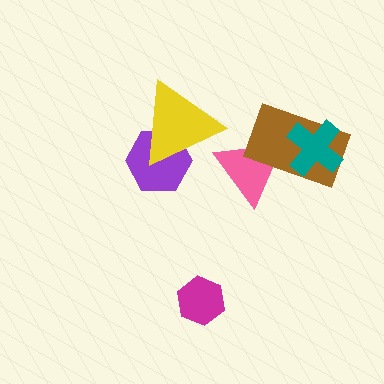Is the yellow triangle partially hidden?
No, no other shape covers it.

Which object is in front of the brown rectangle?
The teal cross is in front of the brown rectangle.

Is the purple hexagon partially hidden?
Yes, it is partially covered by another shape.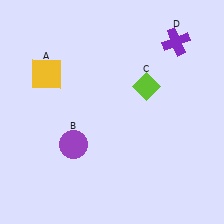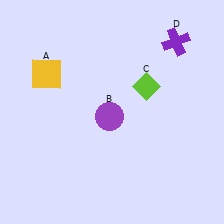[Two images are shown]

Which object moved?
The purple circle (B) moved right.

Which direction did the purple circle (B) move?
The purple circle (B) moved right.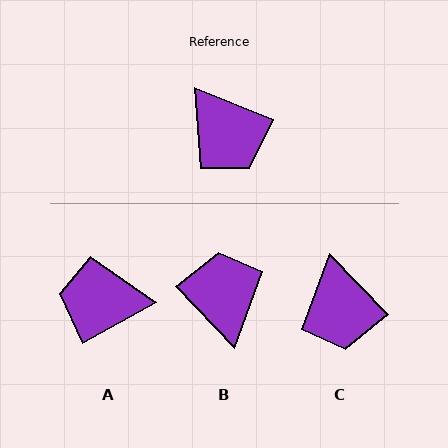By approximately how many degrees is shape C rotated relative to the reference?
Approximately 25 degrees clockwise.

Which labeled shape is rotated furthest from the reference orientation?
B, about 155 degrees away.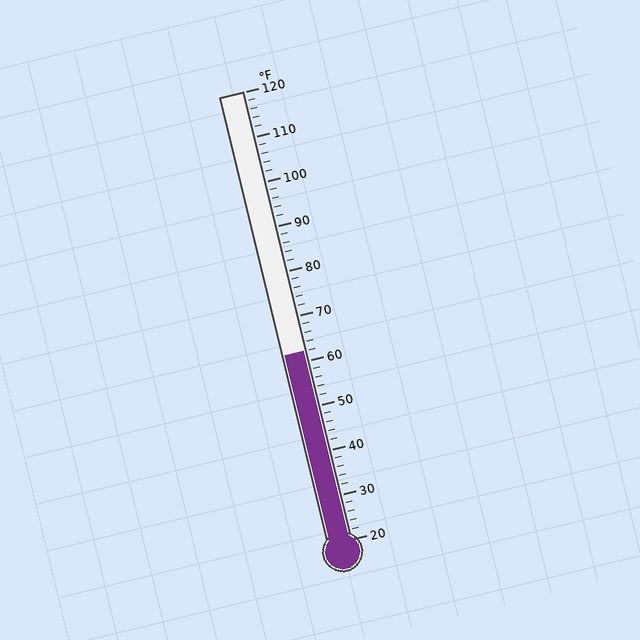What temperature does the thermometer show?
The thermometer shows approximately 62°F.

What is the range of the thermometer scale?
The thermometer scale ranges from 20°F to 120°F.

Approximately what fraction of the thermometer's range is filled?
The thermometer is filled to approximately 40% of its range.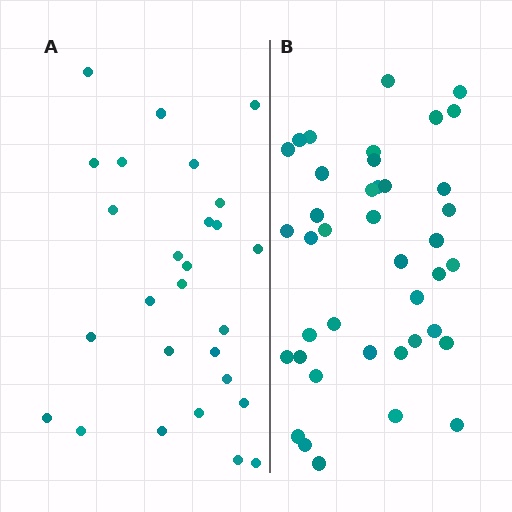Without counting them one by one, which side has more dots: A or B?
Region B (the right region) has more dots.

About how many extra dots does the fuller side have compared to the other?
Region B has approximately 15 more dots than region A.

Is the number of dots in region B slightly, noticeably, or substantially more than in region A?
Region B has substantially more. The ratio is roughly 1.5 to 1.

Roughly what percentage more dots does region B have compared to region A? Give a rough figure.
About 50% more.